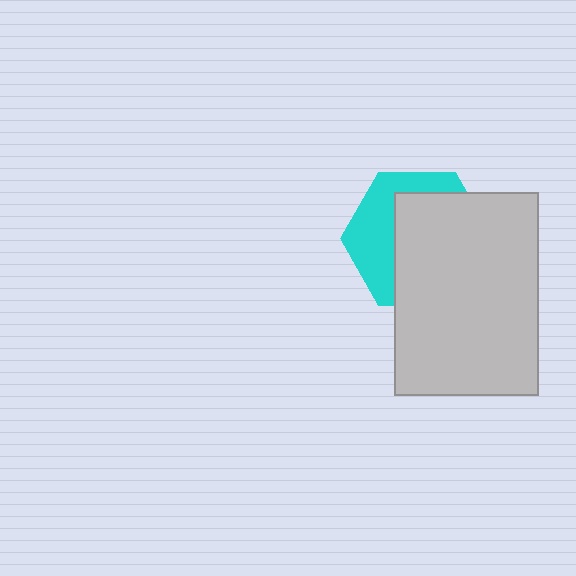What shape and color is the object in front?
The object in front is a light gray rectangle.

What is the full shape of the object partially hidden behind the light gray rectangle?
The partially hidden object is a cyan hexagon.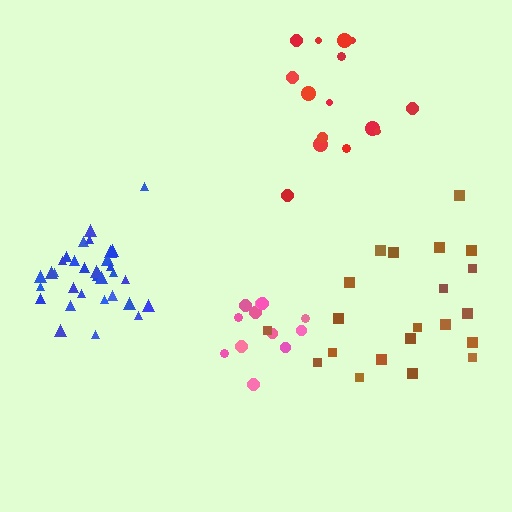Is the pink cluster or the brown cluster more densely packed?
Pink.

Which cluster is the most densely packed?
Blue.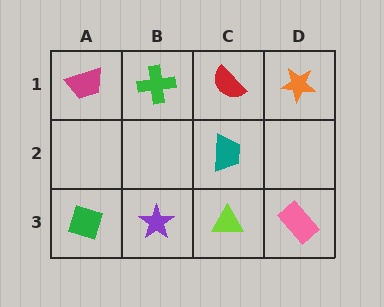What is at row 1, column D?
An orange star.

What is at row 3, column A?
A green diamond.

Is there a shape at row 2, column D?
No, that cell is empty.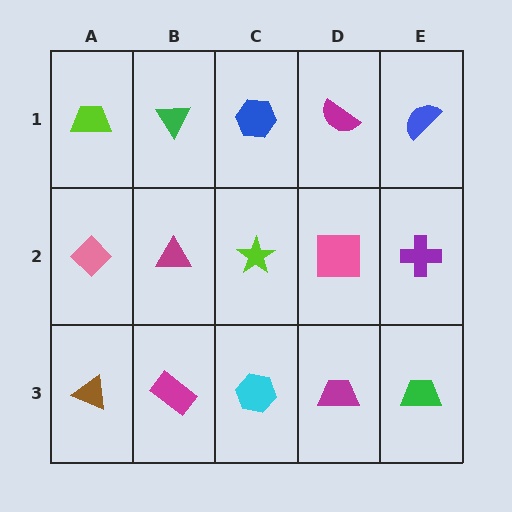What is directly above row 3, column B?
A magenta triangle.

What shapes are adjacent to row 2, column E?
A blue semicircle (row 1, column E), a green trapezoid (row 3, column E), a pink square (row 2, column D).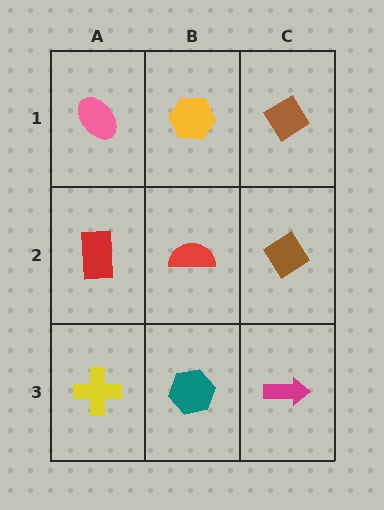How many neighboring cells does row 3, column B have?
3.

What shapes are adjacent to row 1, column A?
A red rectangle (row 2, column A), a yellow hexagon (row 1, column B).